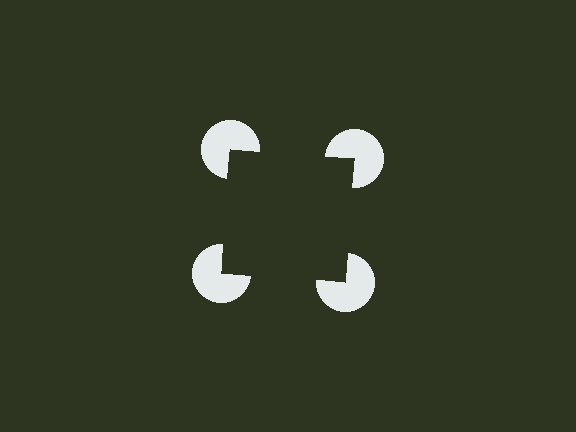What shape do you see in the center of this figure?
An illusory square — its edges are inferred from the aligned wedge cuts in the pac-man discs, not physically drawn.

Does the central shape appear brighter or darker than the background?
It typically appears slightly darker than the background, even though no actual brightness change is drawn.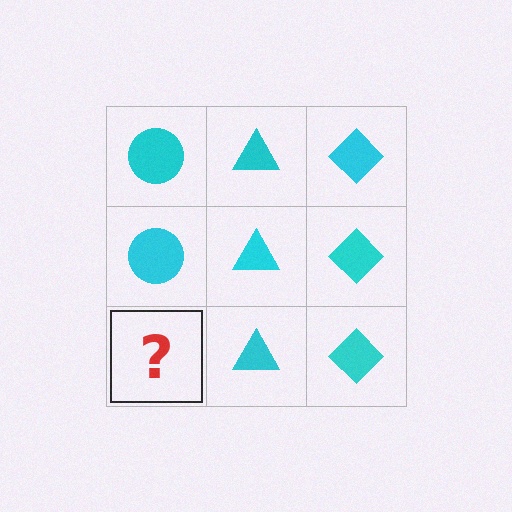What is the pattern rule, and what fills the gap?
The rule is that each column has a consistent shape. The gap should be filled with a cyan circle.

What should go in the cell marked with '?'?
The missing cell should contain a cyan circle.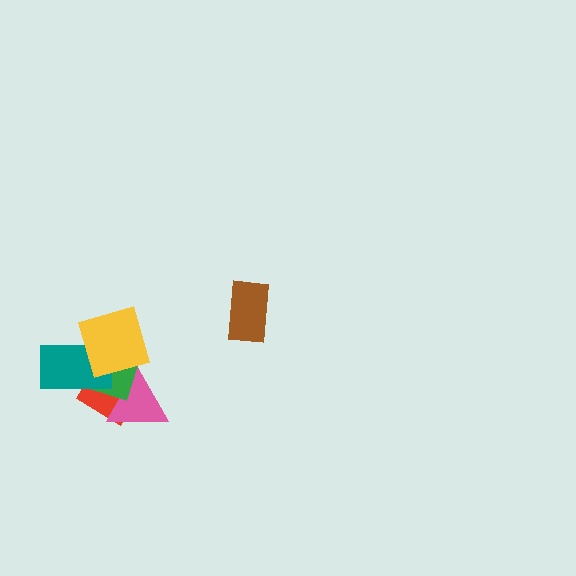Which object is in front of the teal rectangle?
The yellow diamond is in front of the teal rectangle.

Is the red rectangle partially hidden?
Yes, it is partially covered by another shape.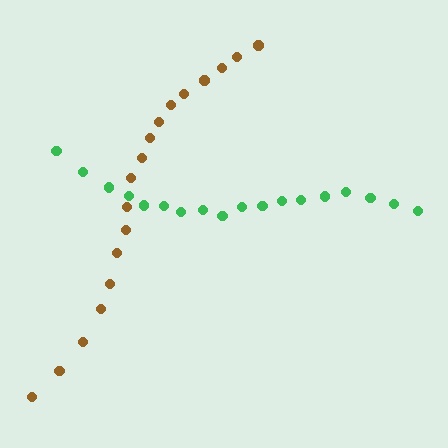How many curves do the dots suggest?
There are 2 distinct paths.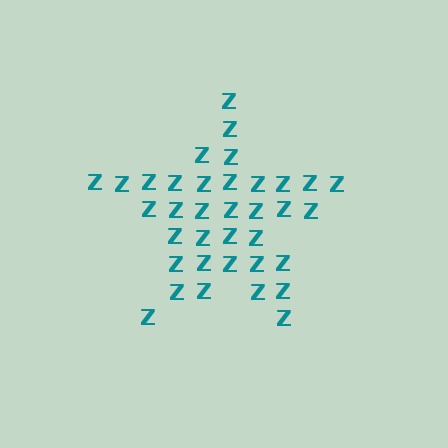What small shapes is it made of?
It is made of small letter Z's.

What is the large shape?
The large shape is a star.